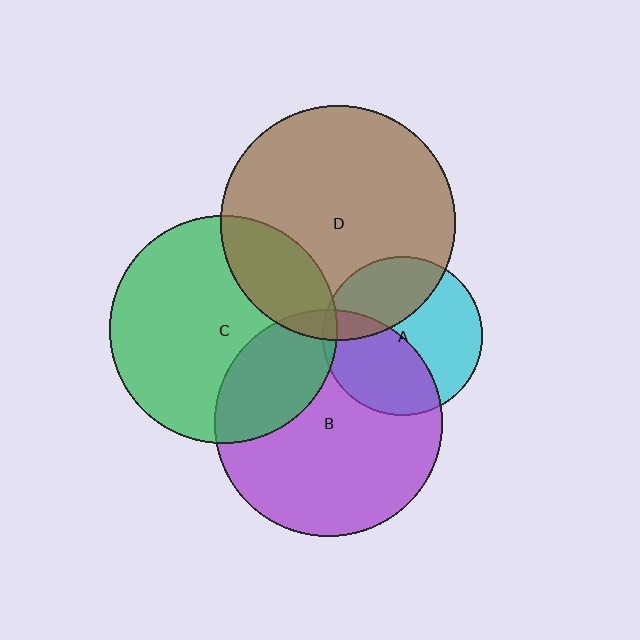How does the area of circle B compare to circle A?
Approximately 2.0 times.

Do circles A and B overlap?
Yes.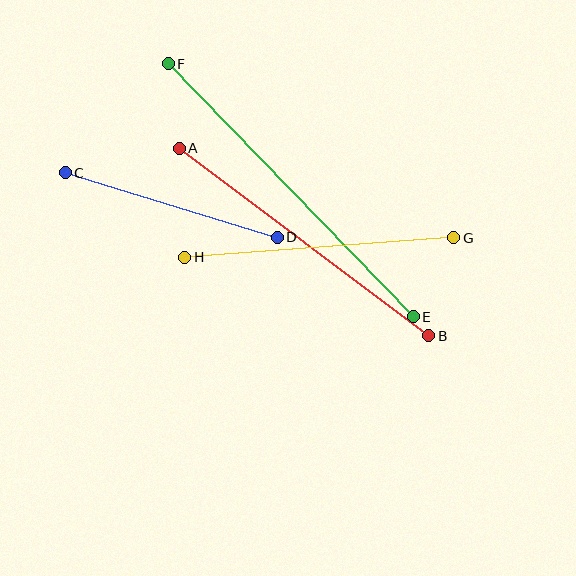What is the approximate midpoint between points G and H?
The midpoint is at approximately (319, 248) pixels.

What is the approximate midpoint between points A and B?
The midpoint is at approximately (304, 242) pixels.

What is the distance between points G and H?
The distance is approximately 270 pixels.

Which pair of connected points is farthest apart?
Points E and F are farthest apart.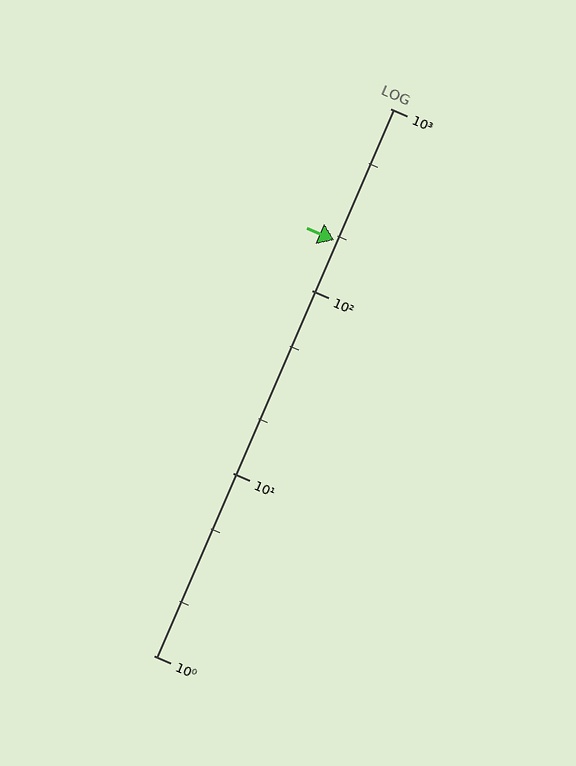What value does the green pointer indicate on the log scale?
The pointer indicates approximately 190.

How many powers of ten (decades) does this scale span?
The scale spans 3 decades, from 1 to 1000.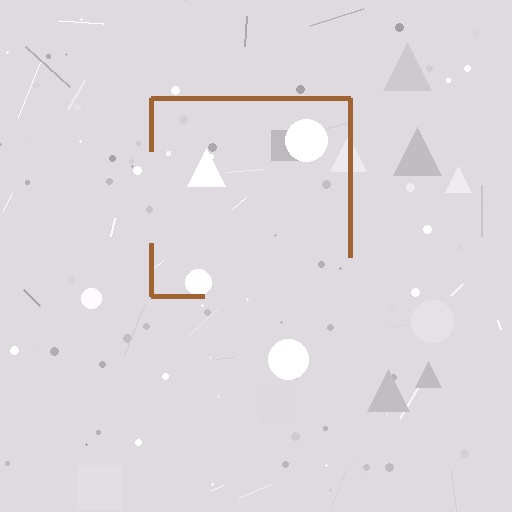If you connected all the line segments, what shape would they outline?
They would outline a square.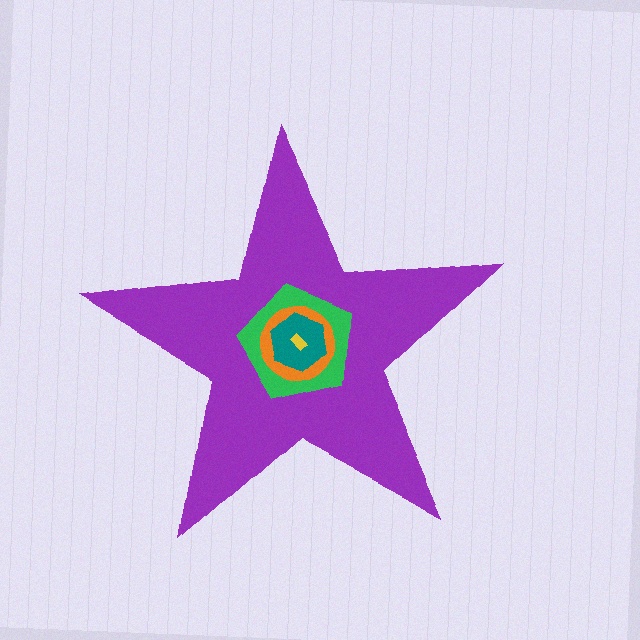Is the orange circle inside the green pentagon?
Yes.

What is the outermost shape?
The purple star.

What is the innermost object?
The yellow rectangle.